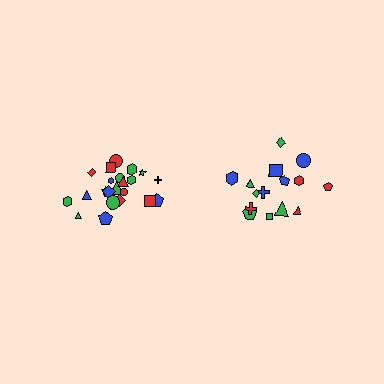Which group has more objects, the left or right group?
The left group.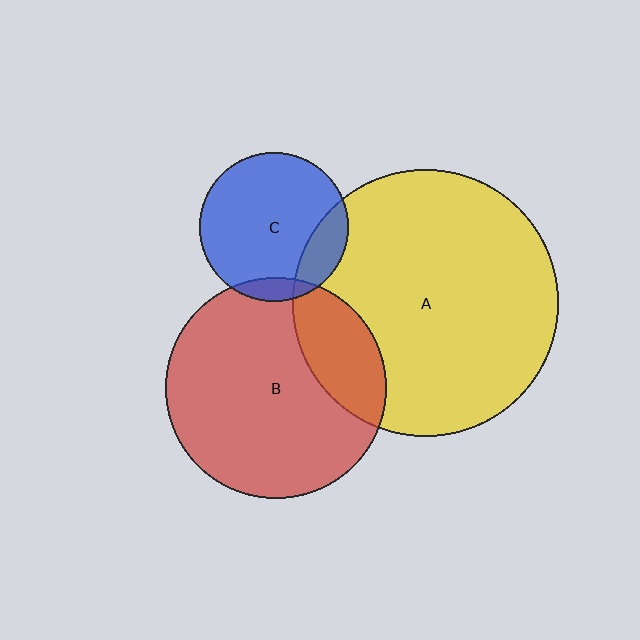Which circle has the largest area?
Circle A (yellow).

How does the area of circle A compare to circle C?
Approximately 3.2 times.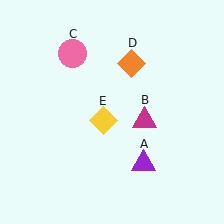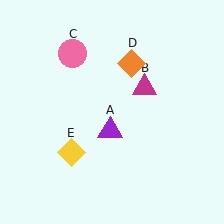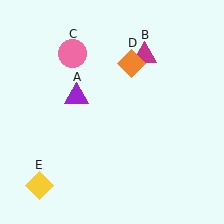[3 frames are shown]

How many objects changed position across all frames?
3 objects changed position: purple triangle (object A), magenta triangle (object B), yellow diamond (object E).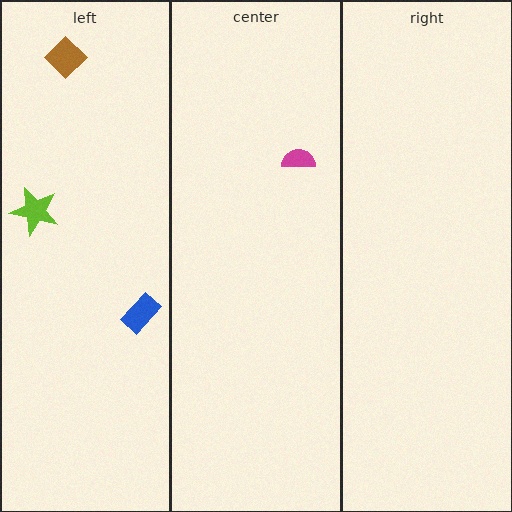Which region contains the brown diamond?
The left region.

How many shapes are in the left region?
3.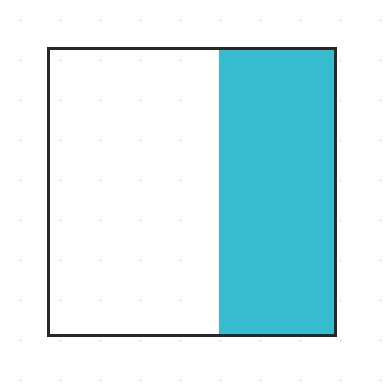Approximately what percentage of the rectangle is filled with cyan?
Approximately 40%.